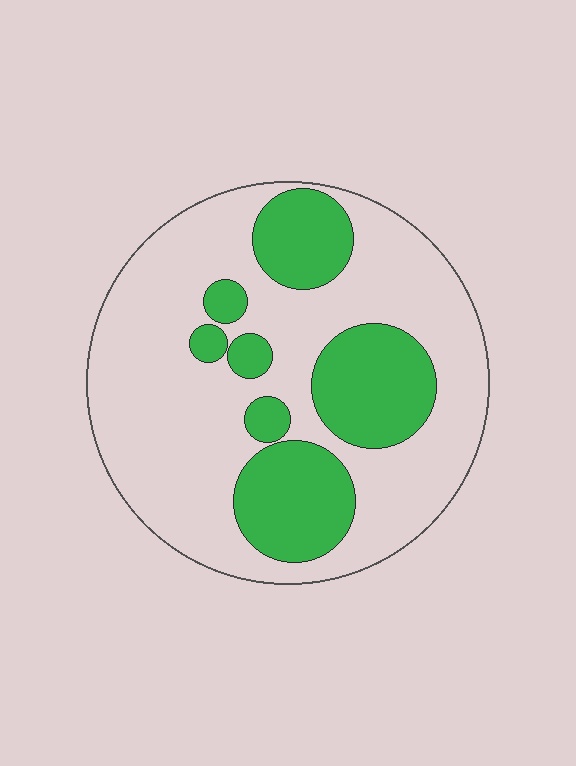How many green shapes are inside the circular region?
7.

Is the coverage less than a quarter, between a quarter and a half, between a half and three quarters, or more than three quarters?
Between a quarter and a half.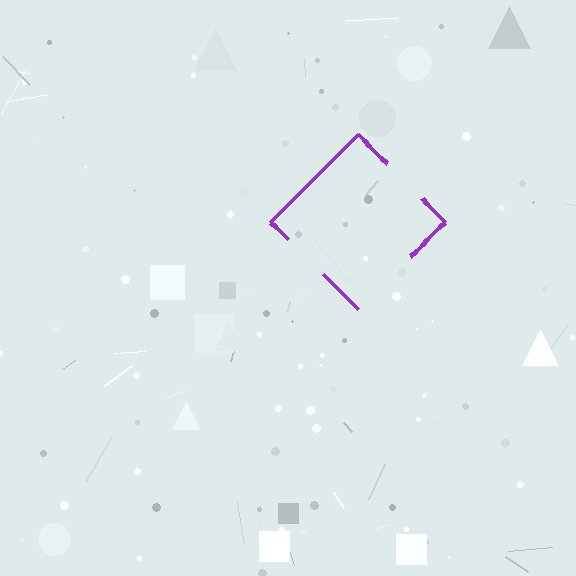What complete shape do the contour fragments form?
The contour fragments form a diamond.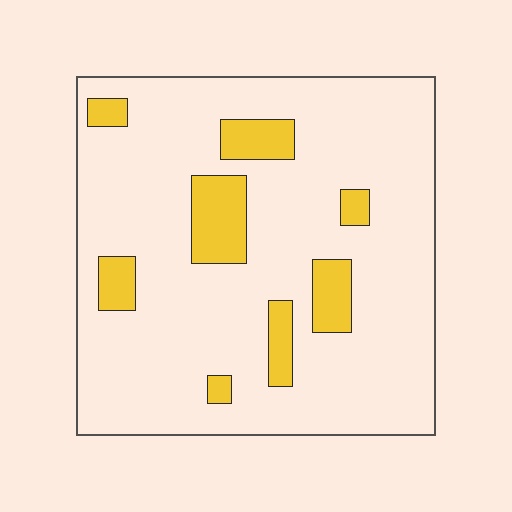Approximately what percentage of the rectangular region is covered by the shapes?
Approximately 15%.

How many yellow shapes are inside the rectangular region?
8.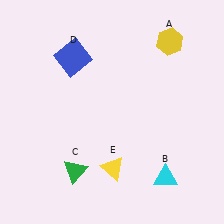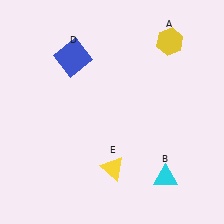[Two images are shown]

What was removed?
The green triangle (C) was removed in Image 2.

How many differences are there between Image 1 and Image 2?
There is 1 difference between the two images.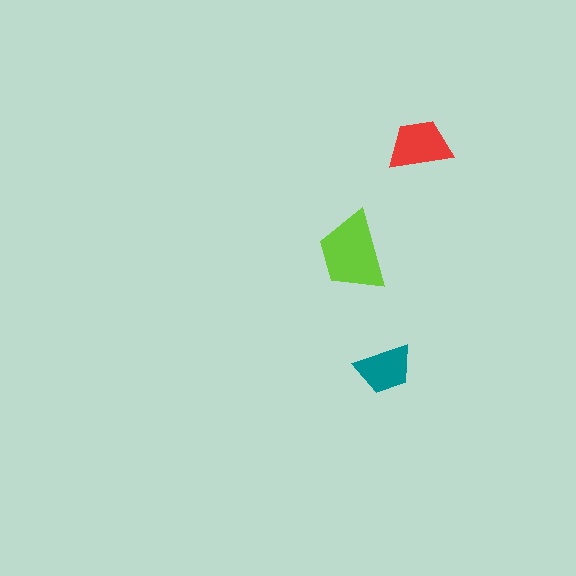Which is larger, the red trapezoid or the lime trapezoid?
The lime one.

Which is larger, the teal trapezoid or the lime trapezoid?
The lime one.